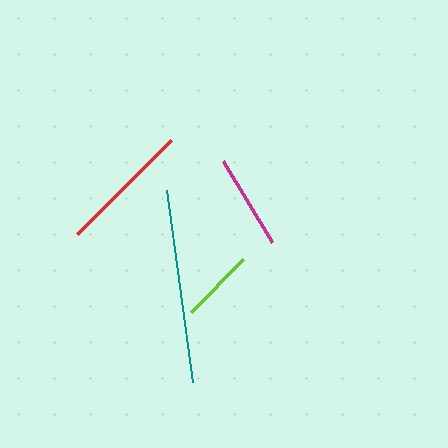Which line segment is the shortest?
The lime line is the shortest at approximately 74 pixels.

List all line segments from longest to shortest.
From longest to shortest: teal, red, magenta, lime.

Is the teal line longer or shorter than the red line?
The teal line is longer than the red line.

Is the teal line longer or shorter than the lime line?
The teal line is longer than the lime line.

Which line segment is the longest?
The teal line is the longest at approximately 194 pixels.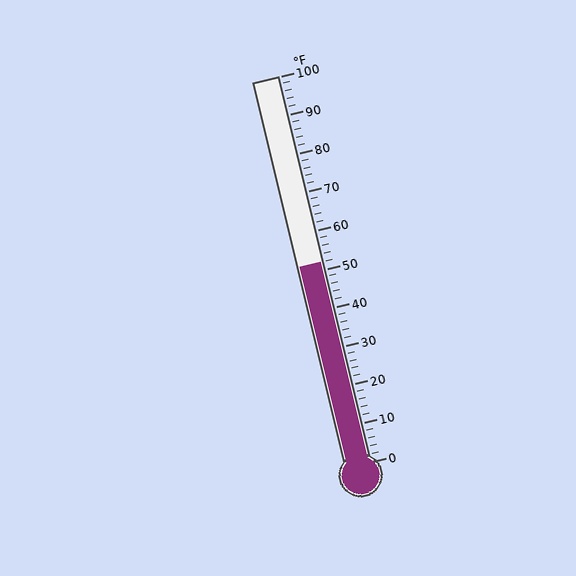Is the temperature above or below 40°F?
The temperature is above 40°F.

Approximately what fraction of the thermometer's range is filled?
The thermometer is filled to approximately 50% of its range.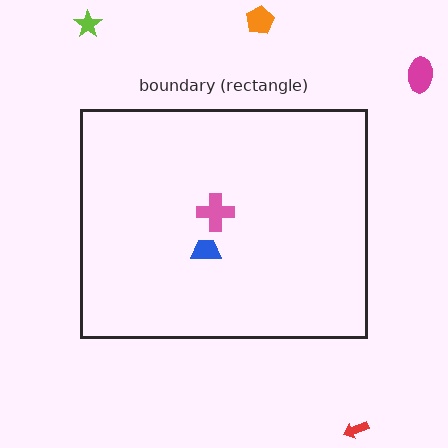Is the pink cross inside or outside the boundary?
Inside.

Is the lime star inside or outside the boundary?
Outside.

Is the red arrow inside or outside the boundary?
Outside.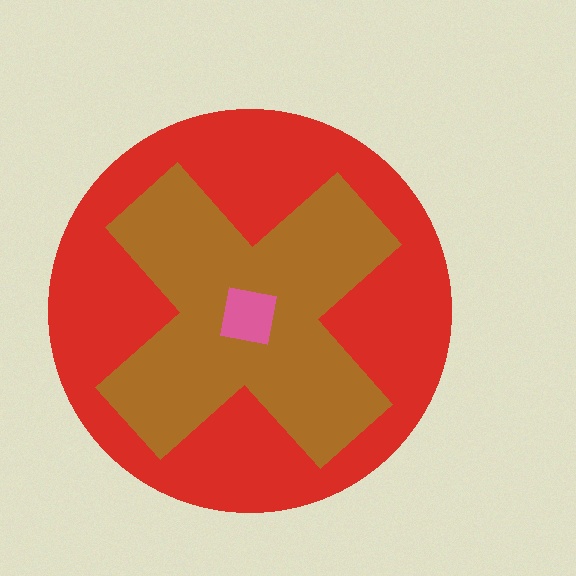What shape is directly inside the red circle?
The brown cross.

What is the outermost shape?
The red circle.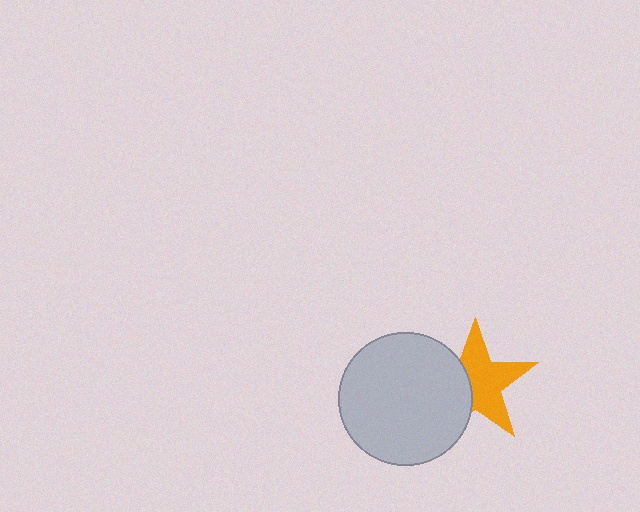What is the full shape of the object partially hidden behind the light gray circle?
The partially hidden object is an orange star.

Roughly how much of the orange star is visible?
About half of it is visible (roughly 62%).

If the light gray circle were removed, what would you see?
You would see the complete orange star.